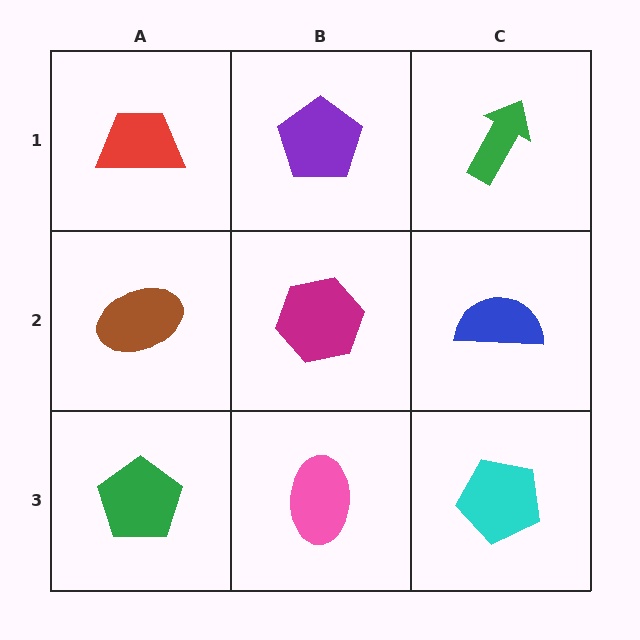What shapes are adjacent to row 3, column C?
A blue semicircle (row 2, column C), a pink ellipse (row 3, column B).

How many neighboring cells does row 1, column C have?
2.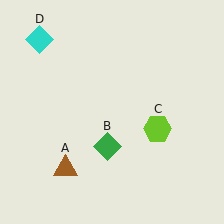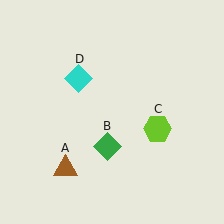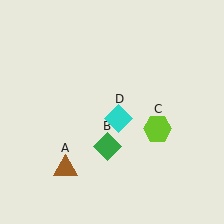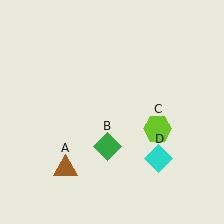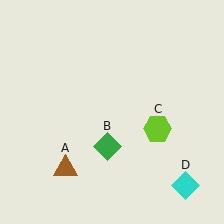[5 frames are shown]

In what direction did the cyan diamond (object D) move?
The cyan diamond (object D) moved down and to the right.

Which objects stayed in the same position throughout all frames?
Brown triangle (object A) and green diamond (object B) and lime hexagon (object C) remained stationary.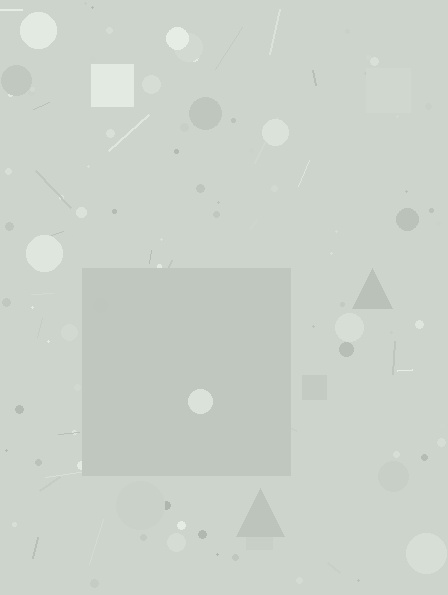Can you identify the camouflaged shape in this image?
The camouflaged shape is a square.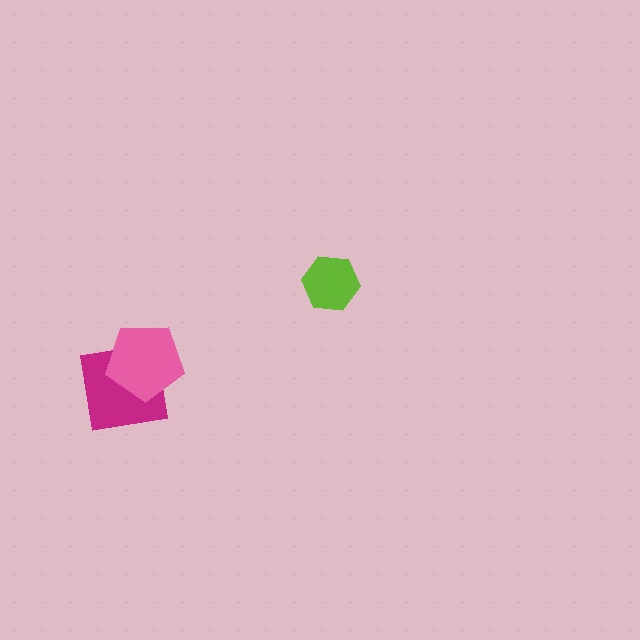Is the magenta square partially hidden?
Yes, it is partially covered by another shape.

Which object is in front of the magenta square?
The pink pentagon is in front of the magenta square.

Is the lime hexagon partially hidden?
No, no other shape covers it.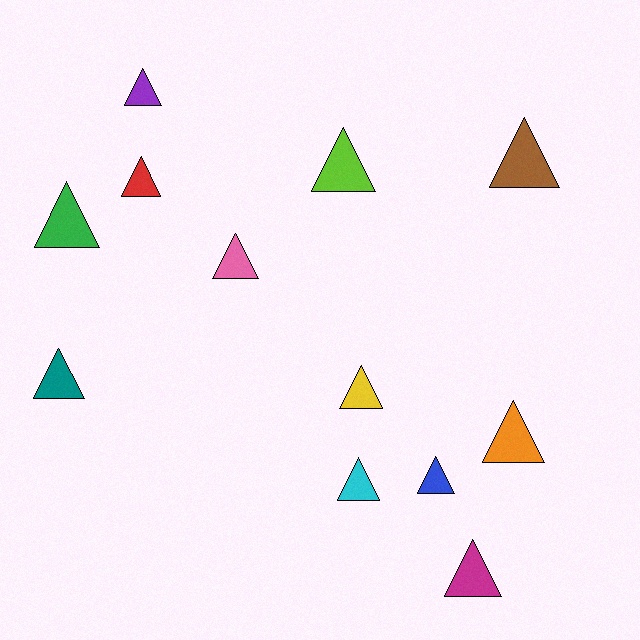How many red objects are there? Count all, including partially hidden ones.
There is 1 red object.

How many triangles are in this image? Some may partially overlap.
There are 12 triangles.